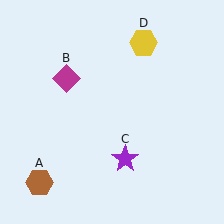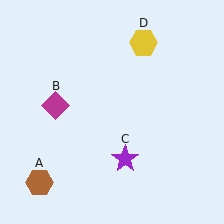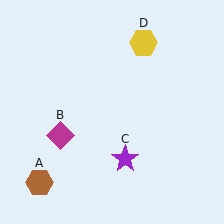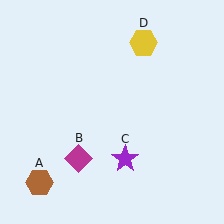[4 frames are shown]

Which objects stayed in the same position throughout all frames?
Brown hexagon (object A) and purple star (object C) and yellow hexagon (object D) remained stationary.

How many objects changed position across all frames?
1 object changed position: magenta diamond (object B).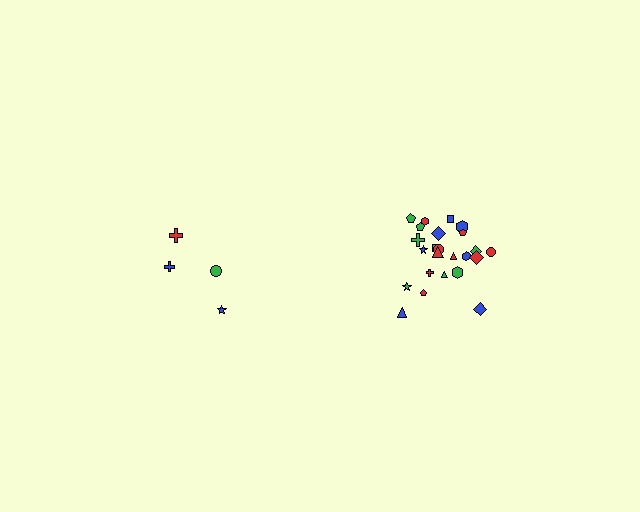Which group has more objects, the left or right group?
The right group.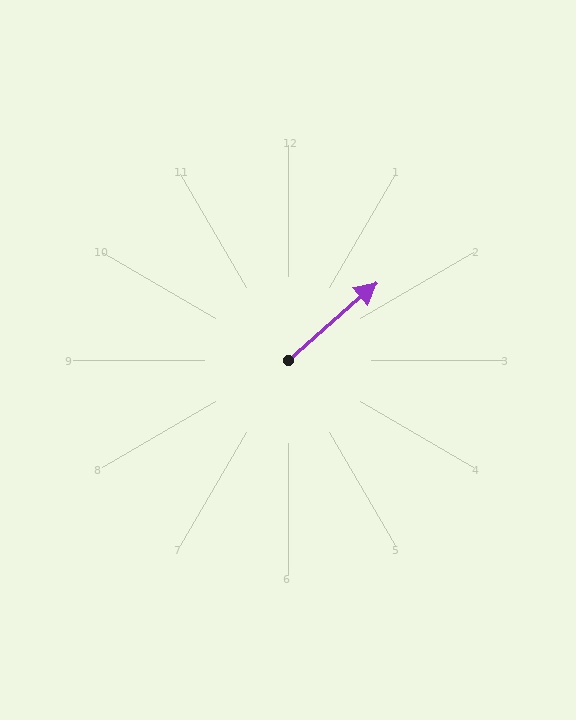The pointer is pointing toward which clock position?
Roughly 2 o'clock.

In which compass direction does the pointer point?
Northeast.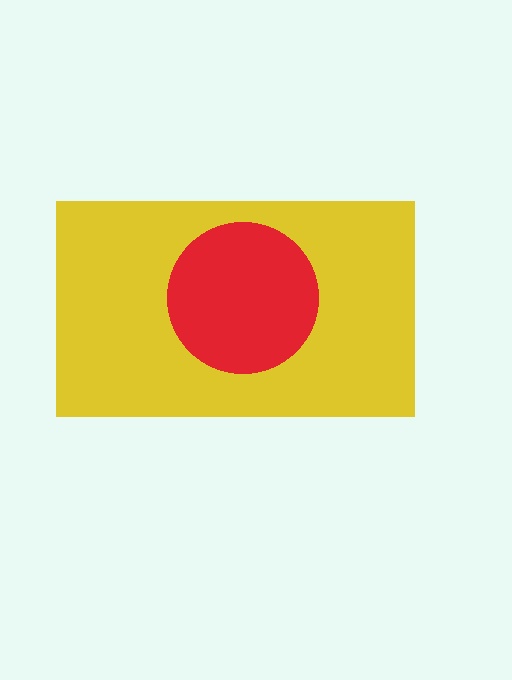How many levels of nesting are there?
2.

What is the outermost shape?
The yellow rectangle.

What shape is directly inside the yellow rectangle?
The red circle.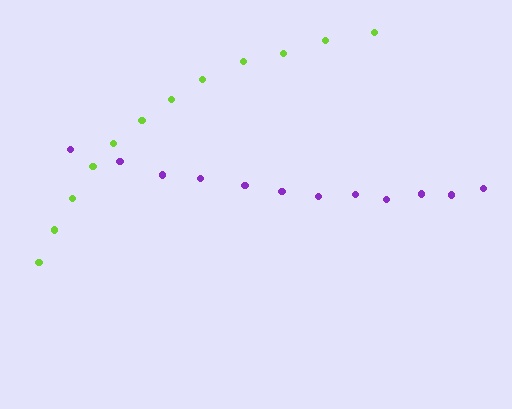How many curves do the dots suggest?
There are 2 distinct paths.